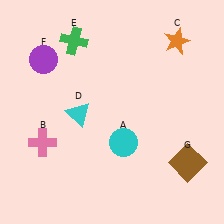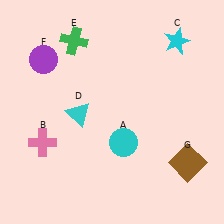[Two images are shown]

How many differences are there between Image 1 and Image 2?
There is 1 difference between the two images.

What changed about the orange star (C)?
In Image 1, C is orange. In Image 2, it changed to cyan.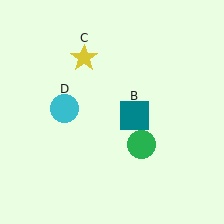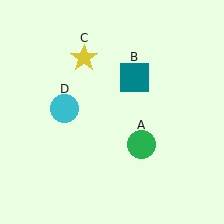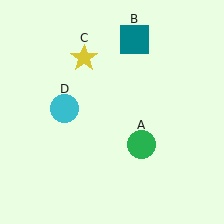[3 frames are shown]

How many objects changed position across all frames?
1 object changed position: teal square (object B).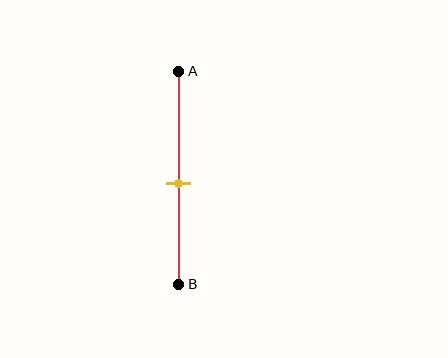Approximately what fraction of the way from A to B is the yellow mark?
The yellow mark is approximately 55% of the way from A to B.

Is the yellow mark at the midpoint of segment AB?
Yes, the mark is approximately at the midpoint.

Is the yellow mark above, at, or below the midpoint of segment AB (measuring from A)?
The yellow mark is approximately at the midpoint of segment AB.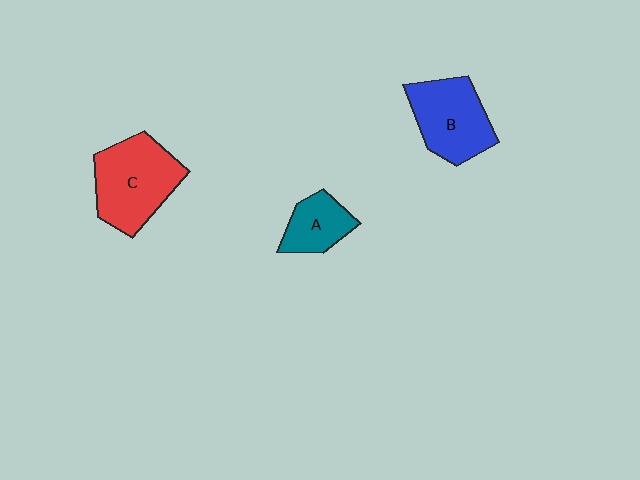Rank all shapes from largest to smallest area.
From largest to smallest: C (red), B (blue), A (teal).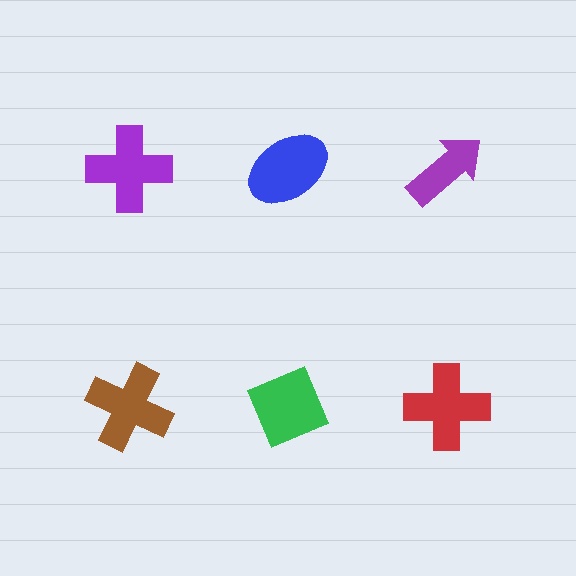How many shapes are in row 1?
3 shapes.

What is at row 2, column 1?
A brown cross.